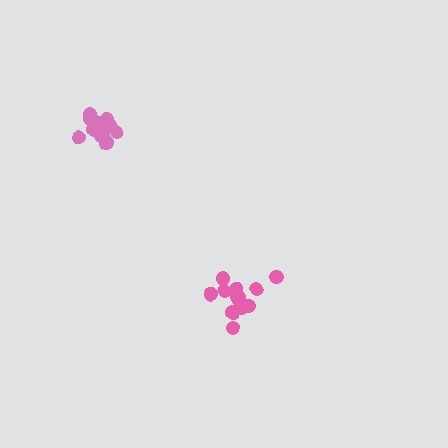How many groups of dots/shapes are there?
There are 2 groups.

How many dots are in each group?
Group 1: 13 dots, Group 2: 13 dots (26 total).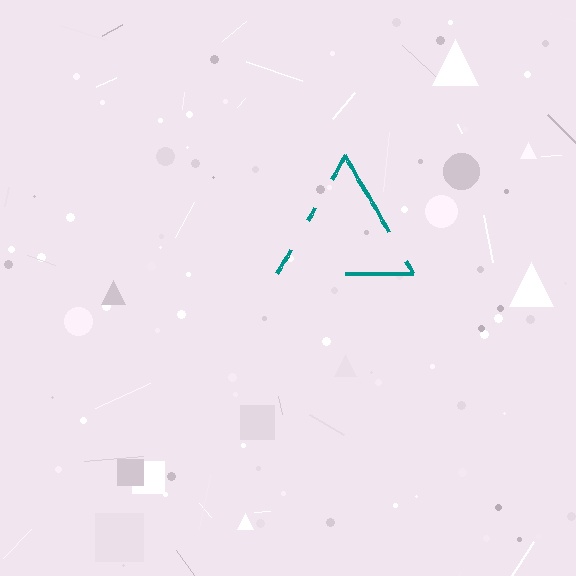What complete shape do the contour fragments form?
The contour fragments form a triangle.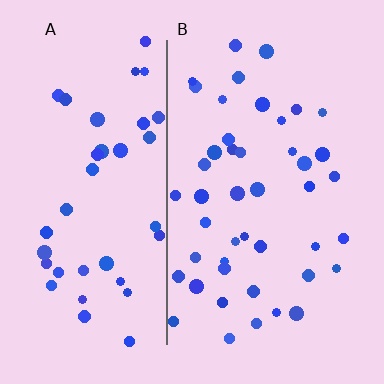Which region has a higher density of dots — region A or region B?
B (the right).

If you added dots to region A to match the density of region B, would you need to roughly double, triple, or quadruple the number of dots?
Approximately double.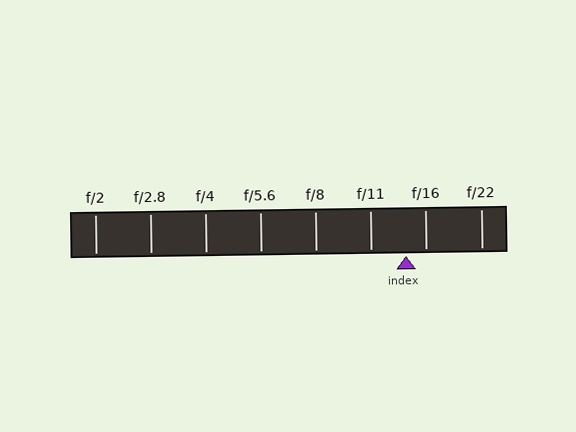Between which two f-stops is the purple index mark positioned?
The index mark is between f/11 and f/16.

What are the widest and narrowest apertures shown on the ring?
The widest aperture shown is f/2 and the narrowest is f/22.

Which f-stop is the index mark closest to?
The index mark is closest to f/16.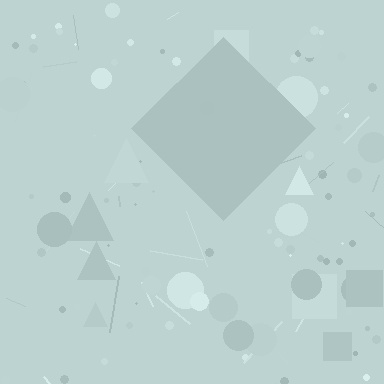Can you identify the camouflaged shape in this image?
The camouflaged shape is a diamond.